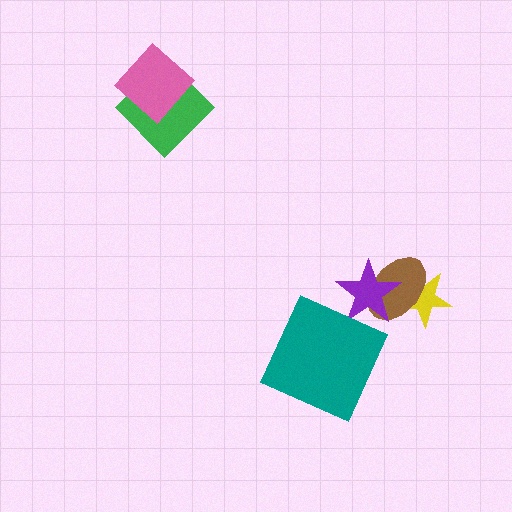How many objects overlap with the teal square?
0 objects overlap with the teal square.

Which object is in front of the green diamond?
The pink diamond is in front of the green diamond.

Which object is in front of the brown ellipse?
The purple star is in front of the brown ellipse.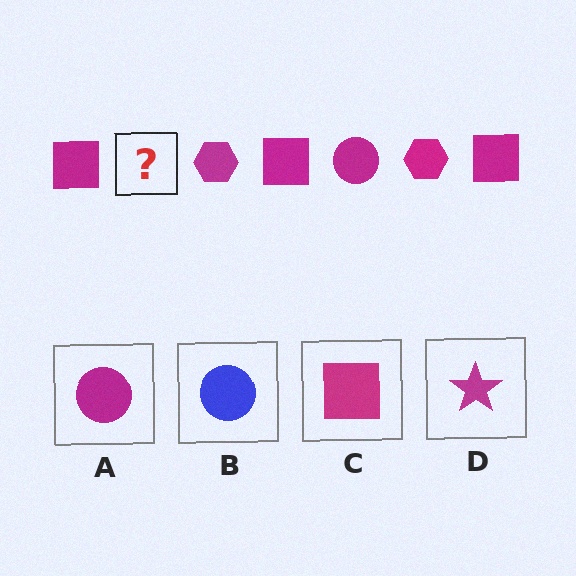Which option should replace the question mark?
Option A.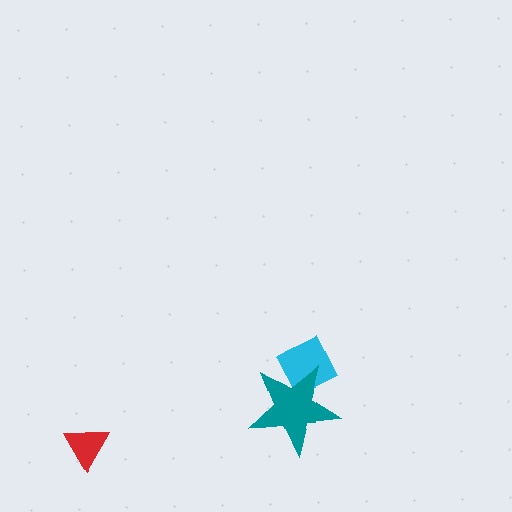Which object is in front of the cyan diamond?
The teal star is in front of the cyan diamond.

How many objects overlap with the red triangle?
0 objects overlap with the red triangle.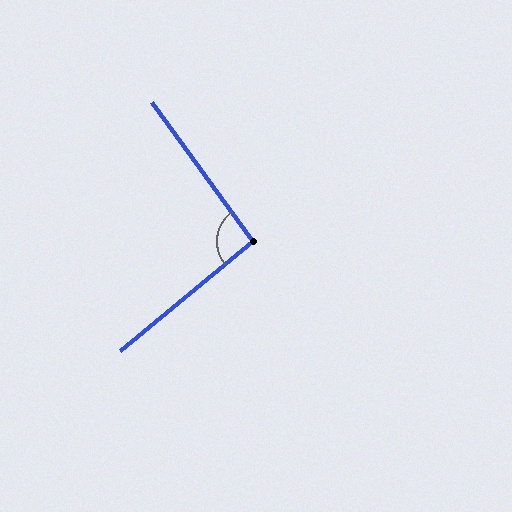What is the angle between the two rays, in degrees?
Approximately 94 degrees.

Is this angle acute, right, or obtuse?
It is approximately a right angle.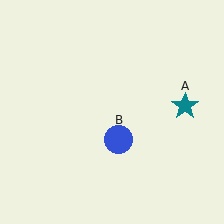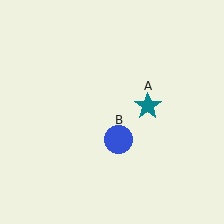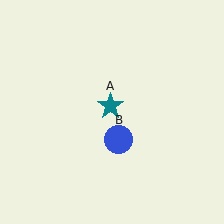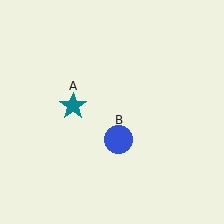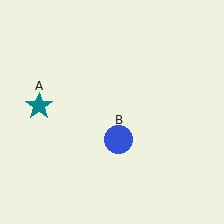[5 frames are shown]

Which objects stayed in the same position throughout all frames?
Blue circle (object B) remained stationary.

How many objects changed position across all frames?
1 object changed position: teal star (object A).